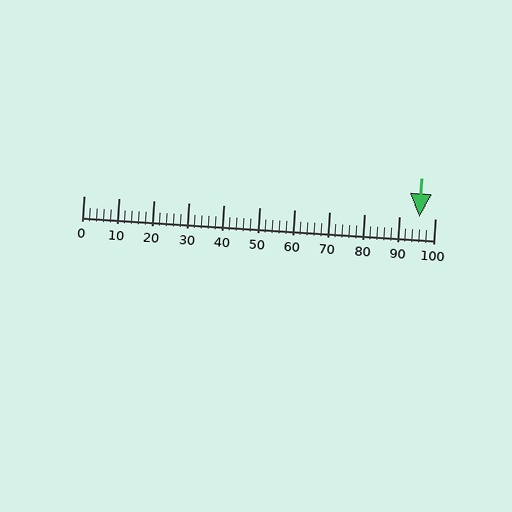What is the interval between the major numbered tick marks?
The major tick marks are spaced 10 units apart.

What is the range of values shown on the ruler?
The ruler shows values from 0 to 100.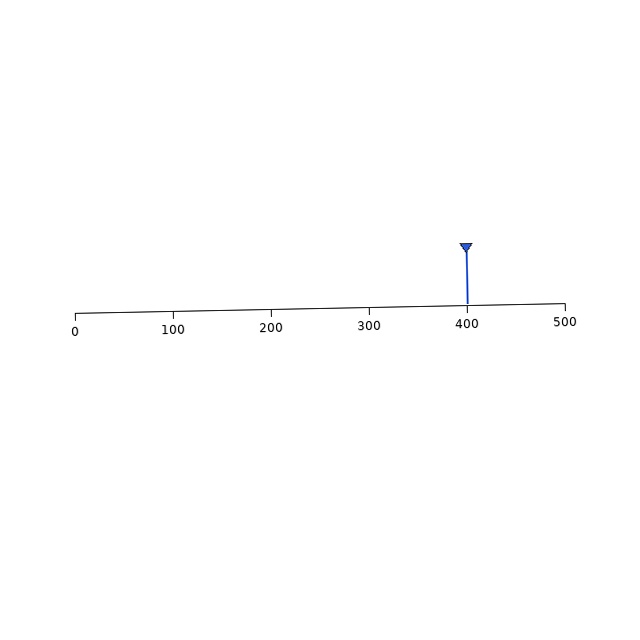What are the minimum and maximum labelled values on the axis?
The axis runs from 0 to 500.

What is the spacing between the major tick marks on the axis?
The major ticks are spaced 100 apart.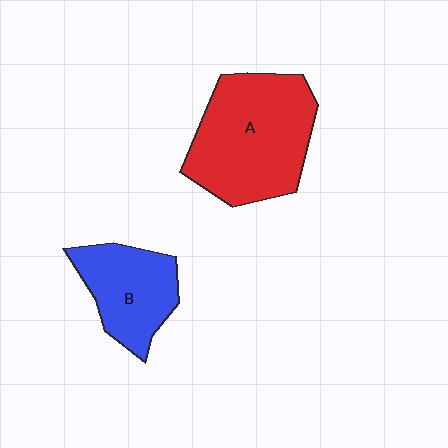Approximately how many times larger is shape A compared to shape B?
Approximately 1.7 times.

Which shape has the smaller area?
Shape B (blue).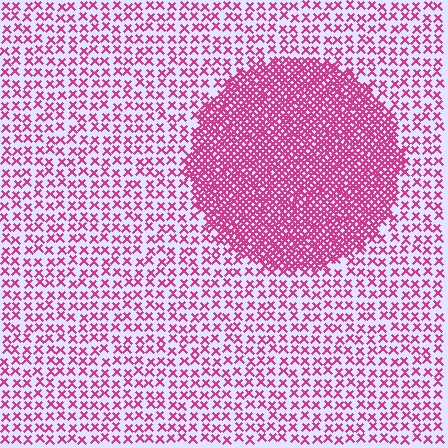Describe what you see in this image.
The image contains small magenta elements arranged at two different densities. A circle-shaped region is visible where the elements are more densely packed than the surrounding area.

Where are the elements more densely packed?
The elements are more densely packed inside the circle boundary.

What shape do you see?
I see a circle.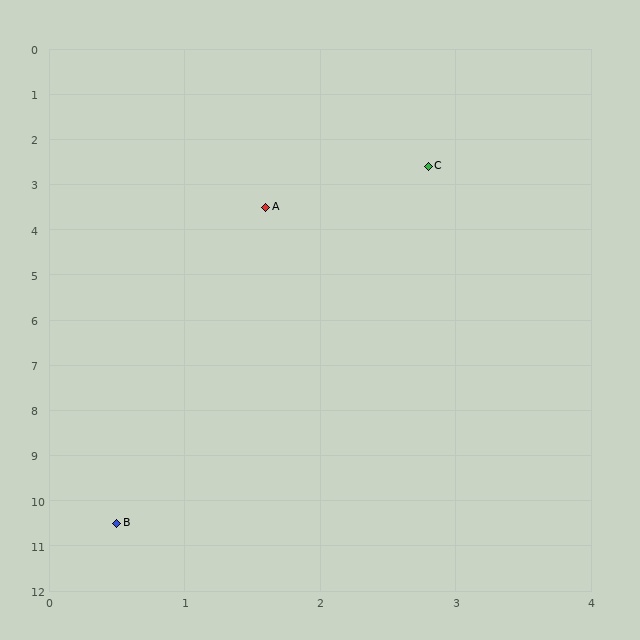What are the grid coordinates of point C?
Point C is at approximately (2.8, 2.6).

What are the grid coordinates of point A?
Point A is at approximately (1.6, 3.5).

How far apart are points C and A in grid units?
Points C and A are about 1.5 grid units apart.